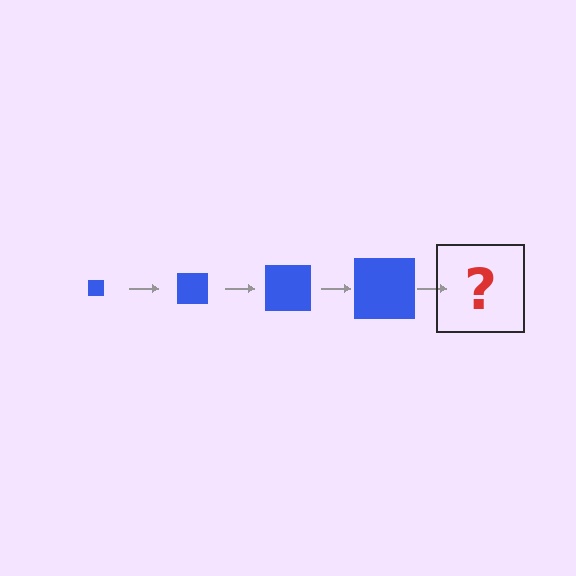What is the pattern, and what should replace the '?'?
The pattern is that the square gets progressively larger each step. The '?' should be a blue square, larger than the previous one.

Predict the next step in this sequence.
The next step is a blue square, larger than the previous one.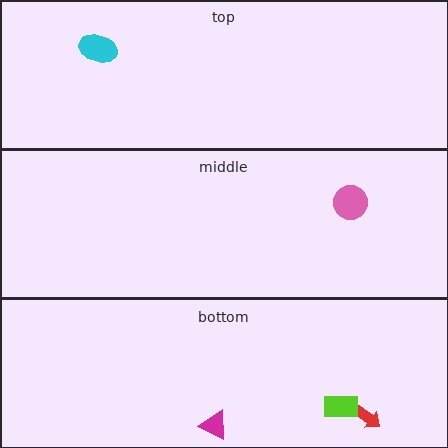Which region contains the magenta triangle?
The bottom region.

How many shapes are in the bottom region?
3.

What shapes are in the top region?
The cyan ellipse.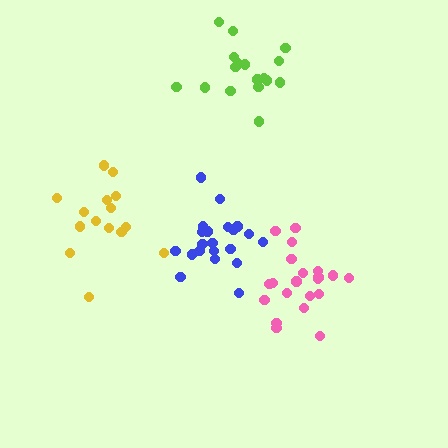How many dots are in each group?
Group 1: 15 dots, Group 2: 21 dots, Group 3: 17 dots, Group 4: 21 dots (74 total).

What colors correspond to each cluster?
The clusters are colored: yellow, pink, lime, blue.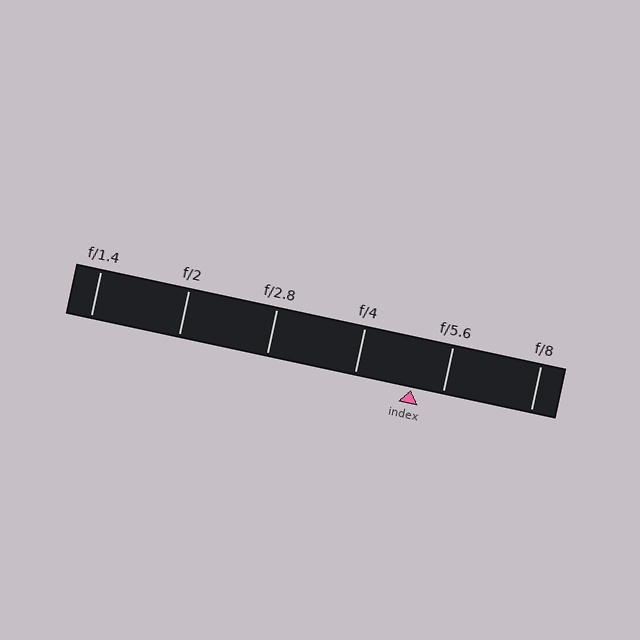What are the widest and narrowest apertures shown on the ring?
The widest aperture shown is f/1.4 and the narrowest is f/8.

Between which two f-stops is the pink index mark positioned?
The index mark is between f/4 and f/5.6.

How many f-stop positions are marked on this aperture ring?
There are 6 f-stop positions marked.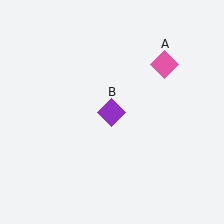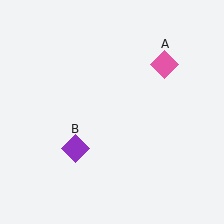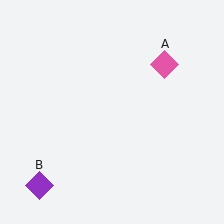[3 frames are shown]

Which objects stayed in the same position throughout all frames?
Pink diamond (object A) remained stationary.